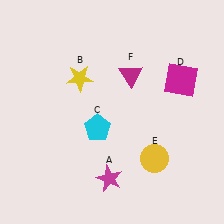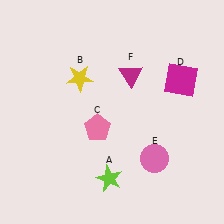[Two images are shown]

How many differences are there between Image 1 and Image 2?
There are 3 differences between the two images.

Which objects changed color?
A changed from magenta to lime. C changed from cyan to pink. E changed from yellow to pink.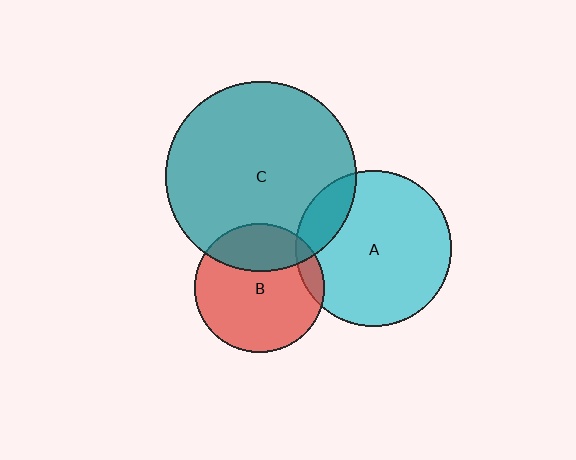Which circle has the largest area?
Circle C (teal).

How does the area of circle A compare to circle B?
Approximately 1.4 times.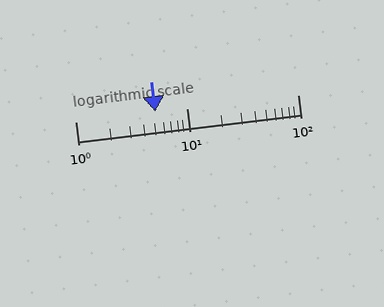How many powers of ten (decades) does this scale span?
The scale spans 2 decades, from 1 to 100.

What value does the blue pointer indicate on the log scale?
The pointer indicates approximately 5.2.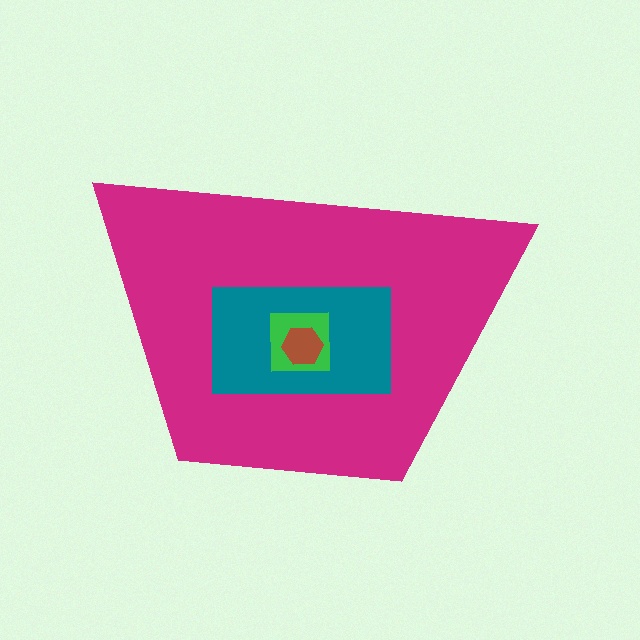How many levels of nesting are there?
4.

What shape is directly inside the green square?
The brown hexagon.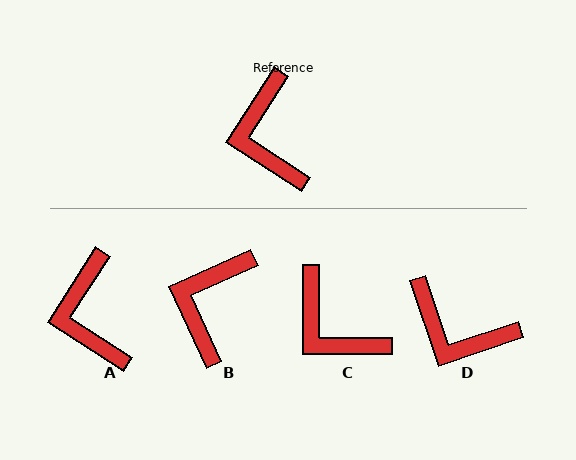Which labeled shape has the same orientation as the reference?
A.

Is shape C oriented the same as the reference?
No, it is off by about 33 degrees.